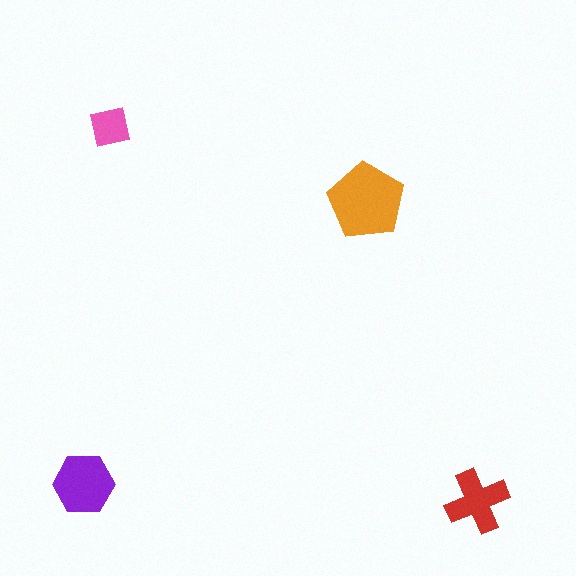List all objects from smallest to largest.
The pink square, the red cross, the purple hexagon, the orange pentagon.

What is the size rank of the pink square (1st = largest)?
4th.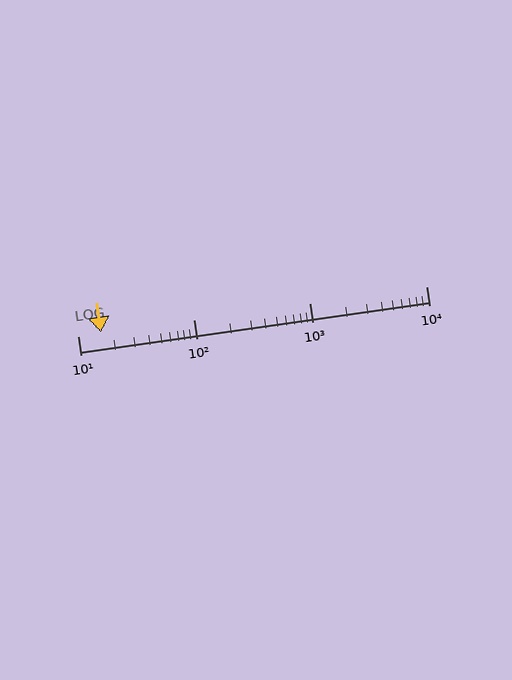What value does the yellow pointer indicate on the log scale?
The pointer indicates approximately 16.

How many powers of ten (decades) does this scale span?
The scale spans 3 decades, from 10 to 10000.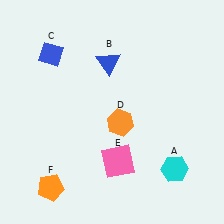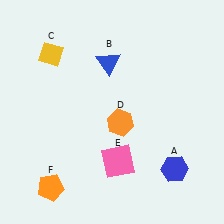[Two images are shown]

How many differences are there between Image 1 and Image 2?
There are 2 differences between the two images.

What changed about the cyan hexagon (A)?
In Image 1, A is cyan. In Image 2, it changed to blue.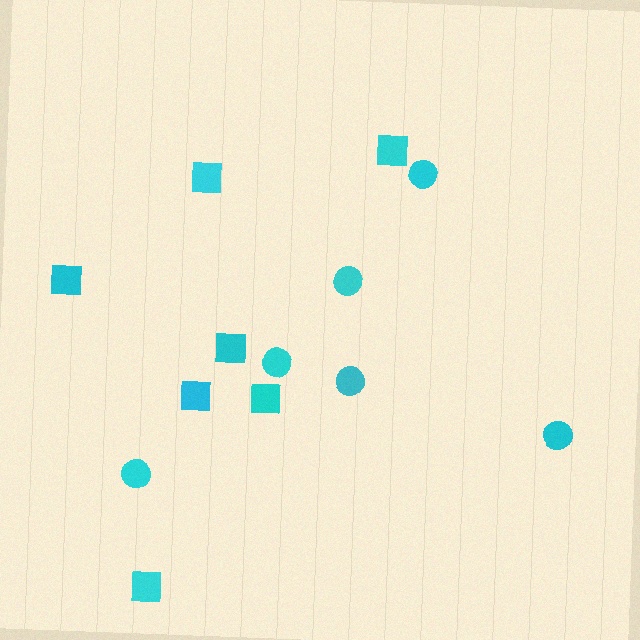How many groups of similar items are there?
There are 2 groups: one group of squares (7) and one group of circles (6).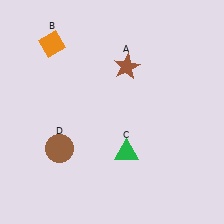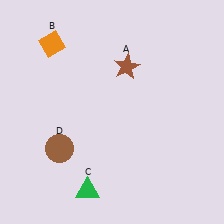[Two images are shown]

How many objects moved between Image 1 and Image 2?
1 object moved between the two images.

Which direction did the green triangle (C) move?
The green triangle (C) moved left.